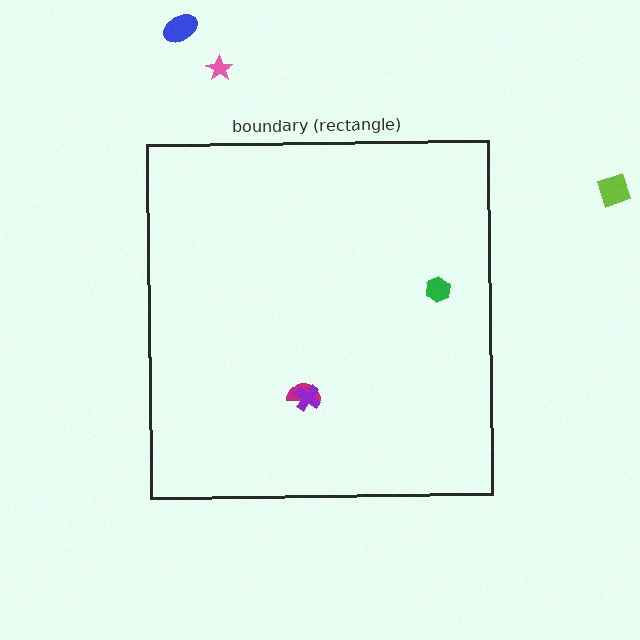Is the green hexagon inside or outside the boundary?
Inside.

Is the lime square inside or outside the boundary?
Outside.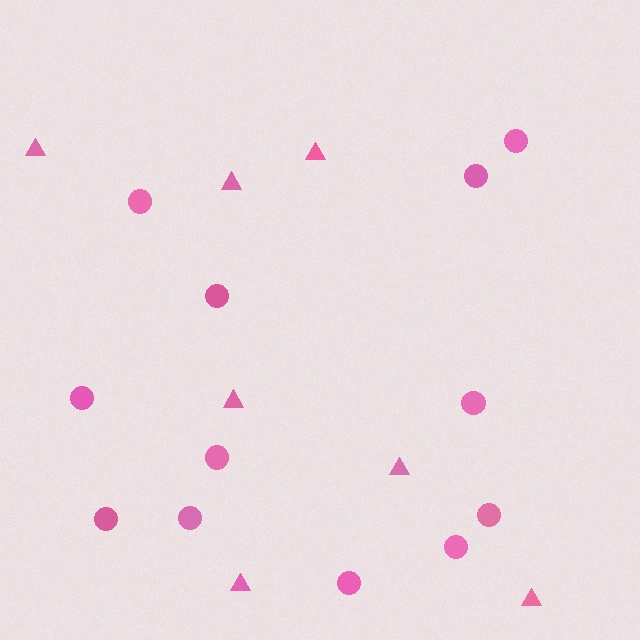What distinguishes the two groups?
There are 2 groups: one group of triangles (7) and one group of circles (12).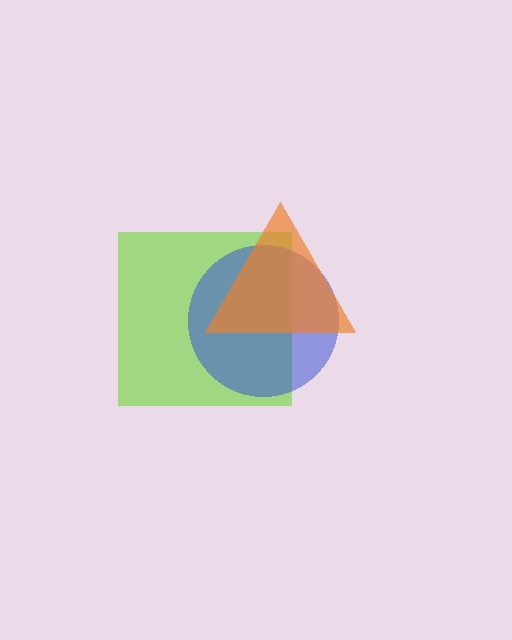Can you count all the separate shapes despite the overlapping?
Yes, there are 3 separate shapes.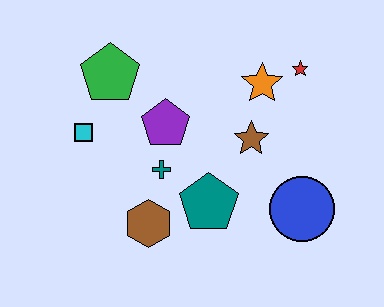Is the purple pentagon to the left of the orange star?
Yes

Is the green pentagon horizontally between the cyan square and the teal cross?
Yes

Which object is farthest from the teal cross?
The red star is farthest from the teal cross.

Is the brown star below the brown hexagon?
No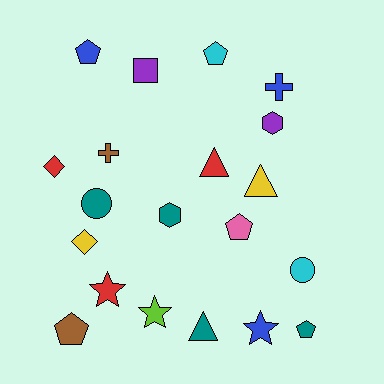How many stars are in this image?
There are 3 stars.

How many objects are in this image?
There are 20 objects.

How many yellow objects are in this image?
There are 2 yellow objects.